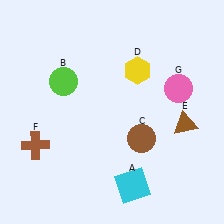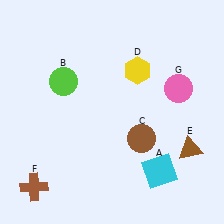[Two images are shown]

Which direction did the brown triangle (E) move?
The brown triangle (E) moved down.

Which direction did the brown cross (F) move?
The brown cross (F) moved down.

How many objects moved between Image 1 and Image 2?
3 objects moved between the two images.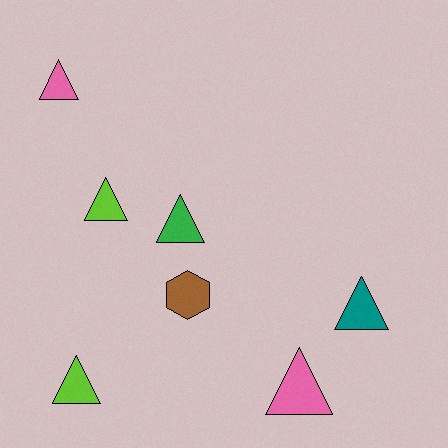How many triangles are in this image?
There are 6 triangles.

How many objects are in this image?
There are 7 objects.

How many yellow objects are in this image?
There are no yellow objects.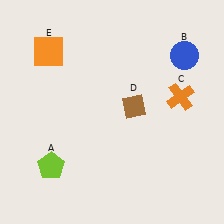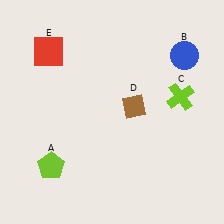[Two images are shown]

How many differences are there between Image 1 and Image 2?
There are 2 differences between the two images.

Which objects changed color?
C changed from orange to lime. E changed from orange to red.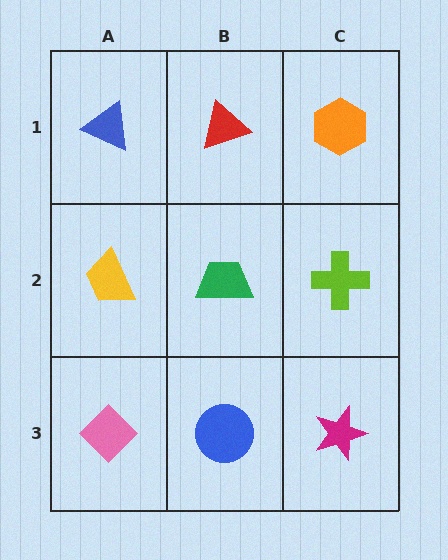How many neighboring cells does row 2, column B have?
4.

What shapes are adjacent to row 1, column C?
A lime cross (row 2, column C), a red triangle (row 1, column B).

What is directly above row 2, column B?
A red triangle.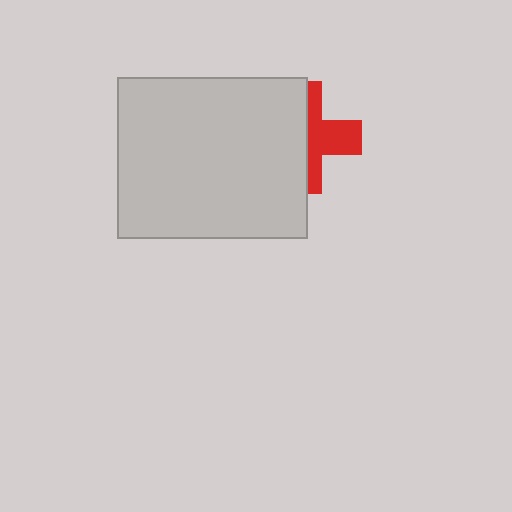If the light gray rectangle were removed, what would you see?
You would see the complete red cross.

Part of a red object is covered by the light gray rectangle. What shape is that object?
It is a cross.